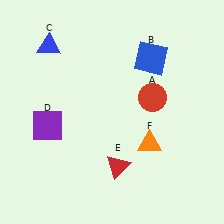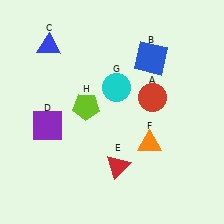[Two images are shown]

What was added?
A cyan circle (G), a lime pentagon (H) were added in Image 2.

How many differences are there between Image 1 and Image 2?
There are 2 differences between the two images.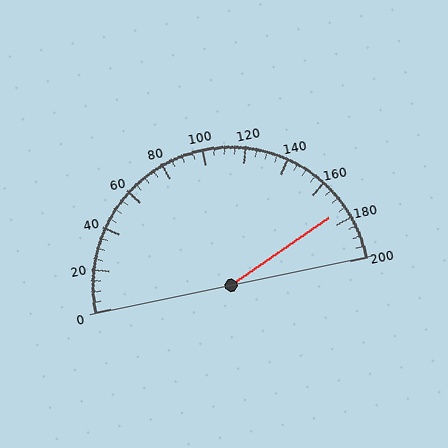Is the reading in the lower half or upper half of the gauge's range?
The reading is in the upper half of the range (0 to 200).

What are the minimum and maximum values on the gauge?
The gauge ranges from 0 to 200.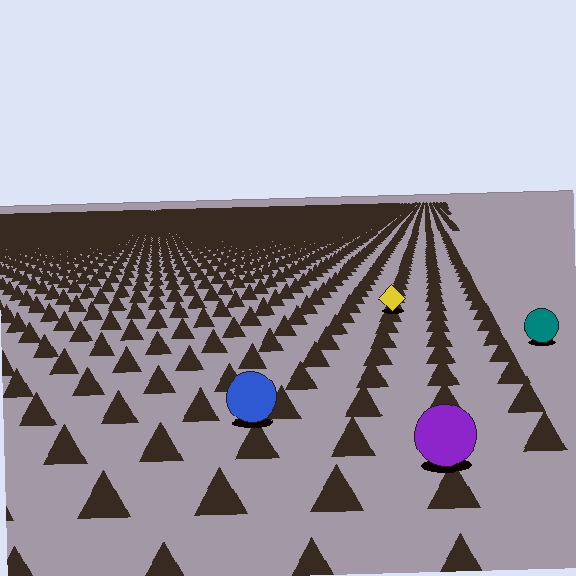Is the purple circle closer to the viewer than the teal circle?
Yes. The purple circle is closer — you can tell from the texture gradient: the ground texture is coarser near it.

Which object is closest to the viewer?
The purple circle is closest. The texture marks near it are larger and more spread out.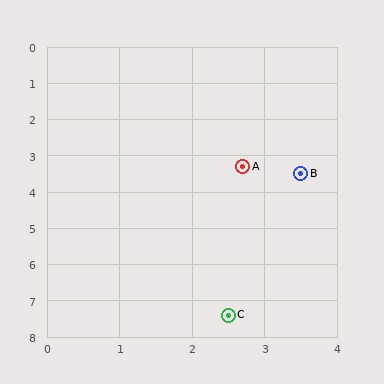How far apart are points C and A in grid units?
Points C and A are about 4.1 grid units apart.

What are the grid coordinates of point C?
Point C is at approximately (2.5, 7.4).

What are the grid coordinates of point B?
Point B is at approximately (3.5, 3.5).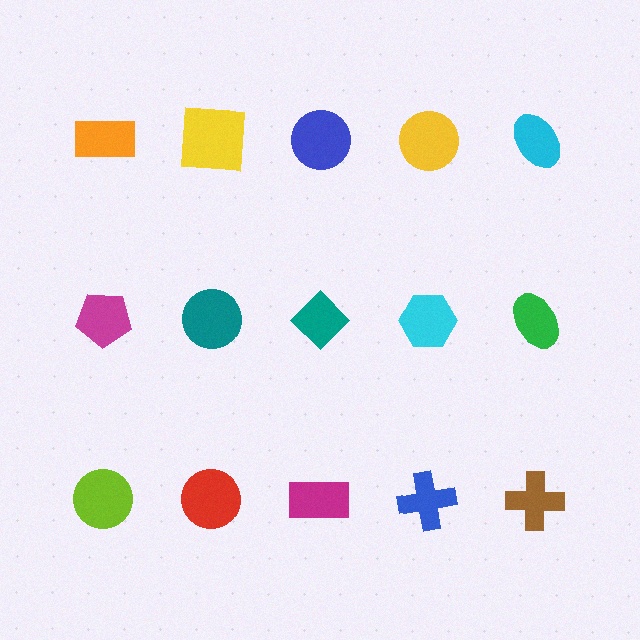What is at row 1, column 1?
An orange rectangle.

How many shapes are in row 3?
5 shapes.